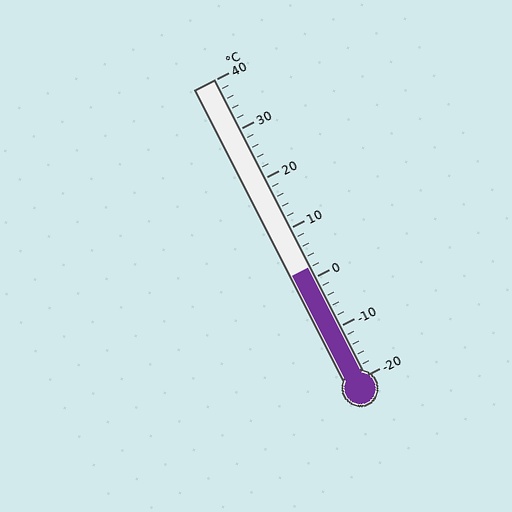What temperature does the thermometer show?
The thermometer shows approximately 2°C.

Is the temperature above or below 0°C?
The temperature is above 0°C.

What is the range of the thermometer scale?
The thermometer scale ranges from -20°C to 40°C.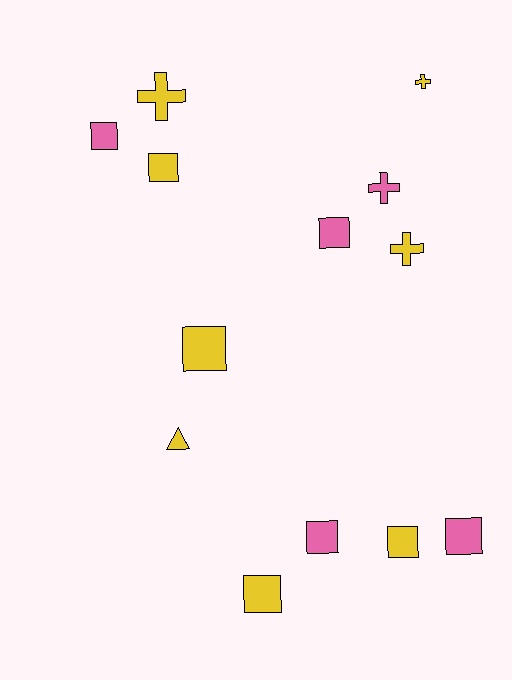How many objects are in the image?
There are 13 objects.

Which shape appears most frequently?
Square, with 8 objects.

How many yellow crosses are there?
There are 3 yellow crosses.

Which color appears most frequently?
Yellow, with 8 objects.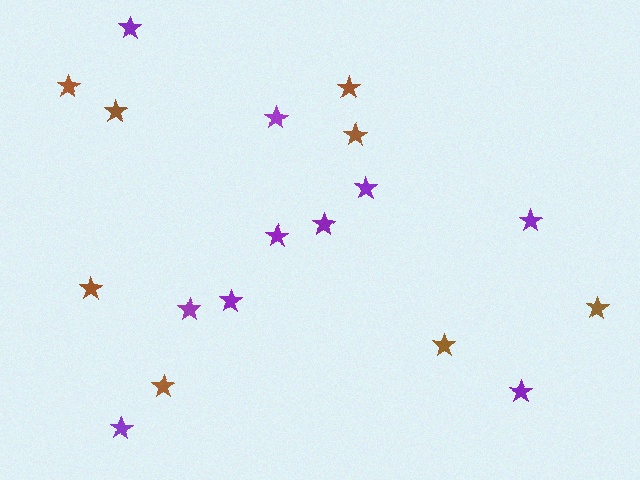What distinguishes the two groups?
There are 2 groups: one group of brown stars (8) and one group of purple stars (10).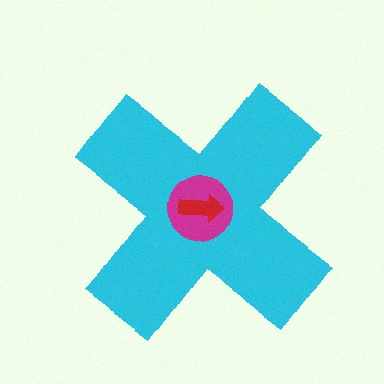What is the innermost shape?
The red arrow.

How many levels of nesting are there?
3.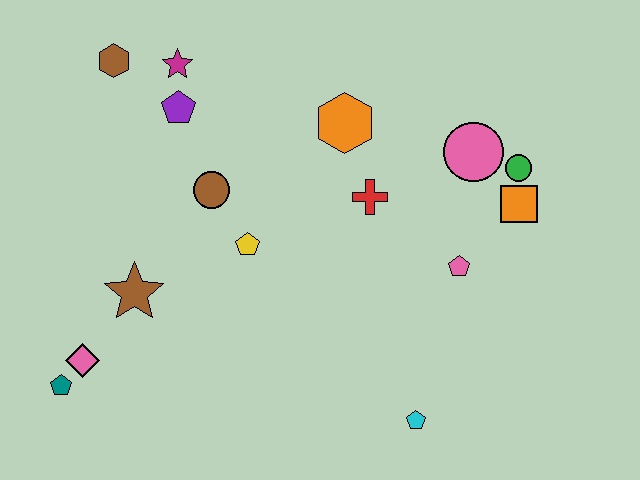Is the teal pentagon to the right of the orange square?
No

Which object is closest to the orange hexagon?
The red cross is closest to the orange hexagon.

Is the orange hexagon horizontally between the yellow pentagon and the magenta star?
No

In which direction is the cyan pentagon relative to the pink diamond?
The cyan pentagon is to the right of the pink diamond.